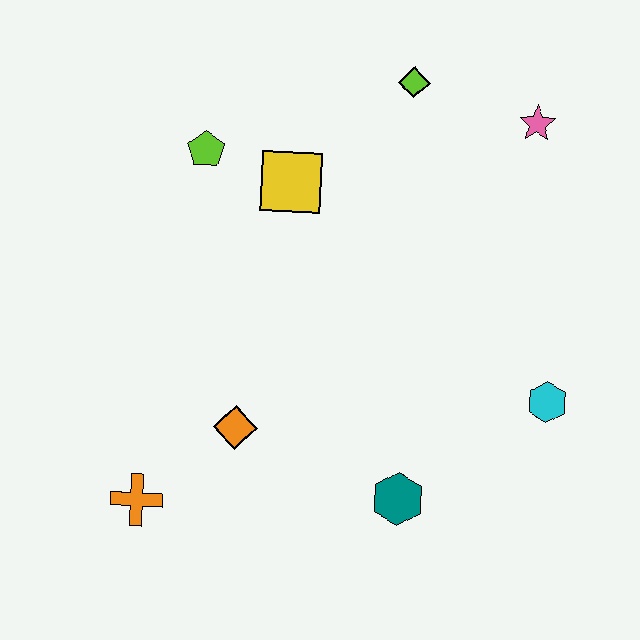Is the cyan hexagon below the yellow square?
Yes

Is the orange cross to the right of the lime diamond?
No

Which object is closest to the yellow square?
The lime pentagon is closest to the yellow square.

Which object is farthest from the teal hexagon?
The lime diamond is farthest from the teal hexagon.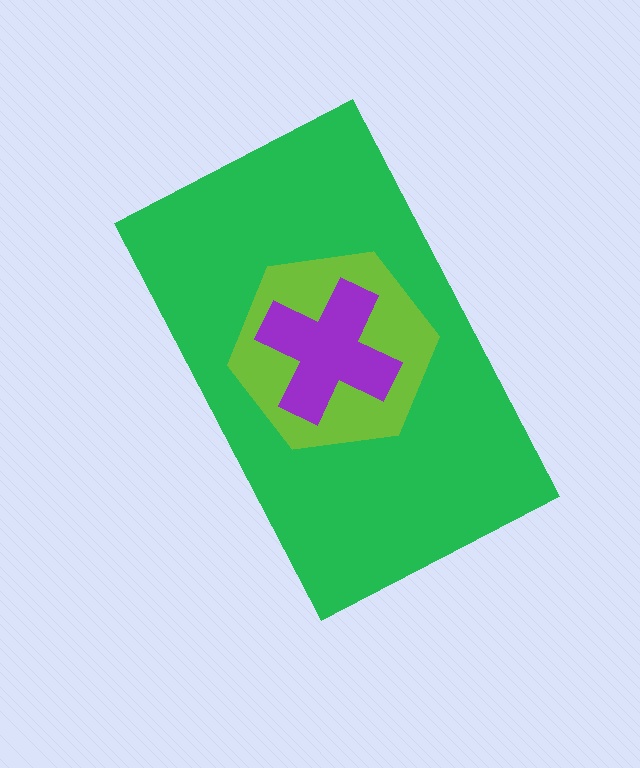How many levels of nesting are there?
3.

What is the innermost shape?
The purple cross.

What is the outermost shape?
The green rectangle.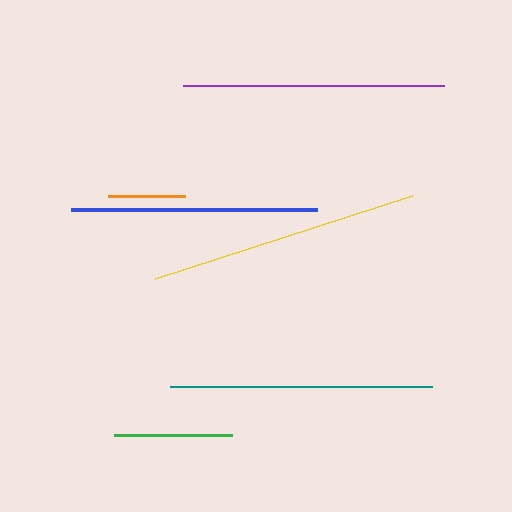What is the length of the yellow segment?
The yellow segment is approximately 270 pixels long.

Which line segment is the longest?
The yellow line is the longest at approximately 270 pixels.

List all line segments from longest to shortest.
From longest to shortest: yellow, teal, purple, blue, green, orange.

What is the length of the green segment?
The green segment is approximately 118 pixels long.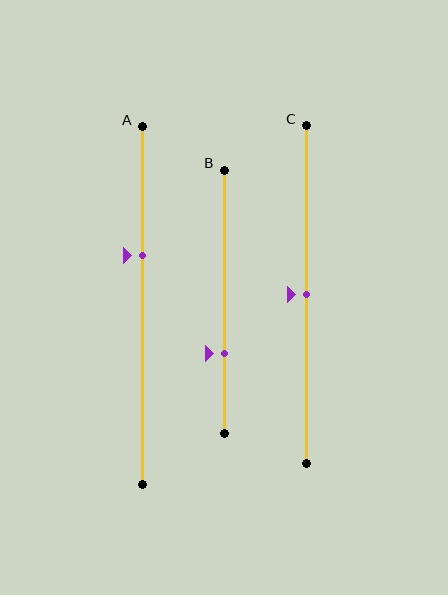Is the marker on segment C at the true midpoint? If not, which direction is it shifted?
Yes, the marker on segment C is at the true midpoint.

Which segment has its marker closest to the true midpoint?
Segment C has its marker closest to the true midpoint.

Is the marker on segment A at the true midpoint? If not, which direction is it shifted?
No, the marker on segment A is shifted upward by about 14% of the segment length.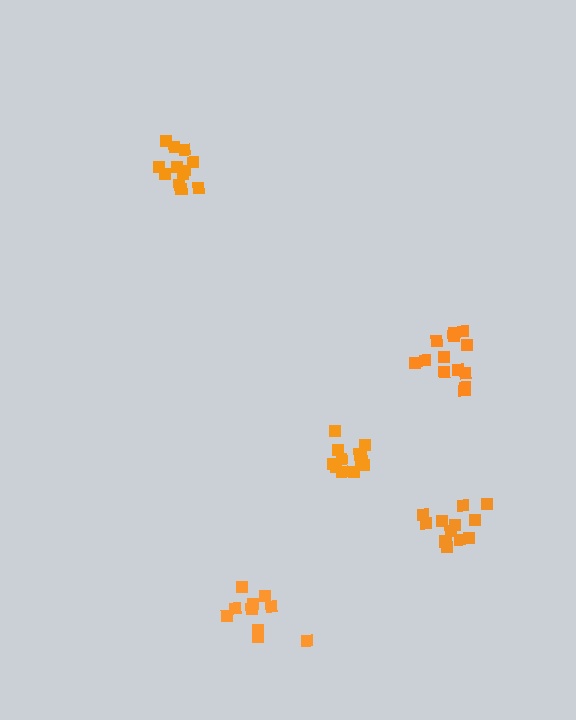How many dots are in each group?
Group 1: 12 dots, Group 2: 10 dots, Group 3: 12 dots, Group 4: 12 dots, Group 5: 13 dots (59 total).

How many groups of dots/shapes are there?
There are 5 groups.